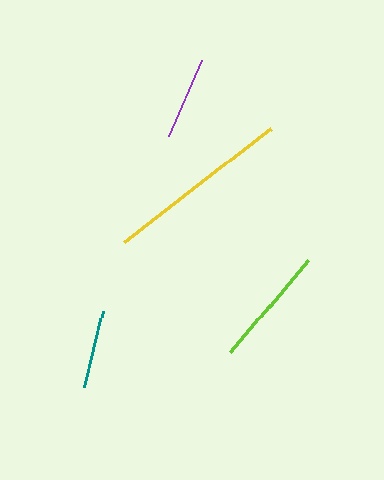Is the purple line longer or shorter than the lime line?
The lime line is longer than the purple line.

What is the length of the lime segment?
The lime segment is approximately 120 pixels long.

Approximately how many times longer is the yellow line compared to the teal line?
The yellow line is approximately 2.4 times the length of the teal line.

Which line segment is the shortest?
The teal line is the shortest at approximately 78 pixels.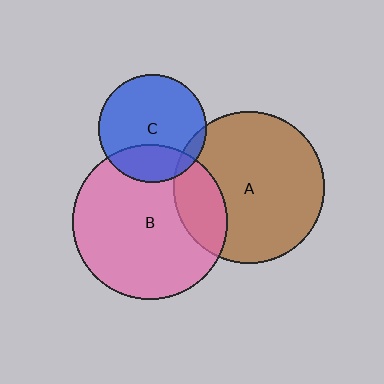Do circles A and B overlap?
Yes.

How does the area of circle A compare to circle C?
Approximately 2.0 times.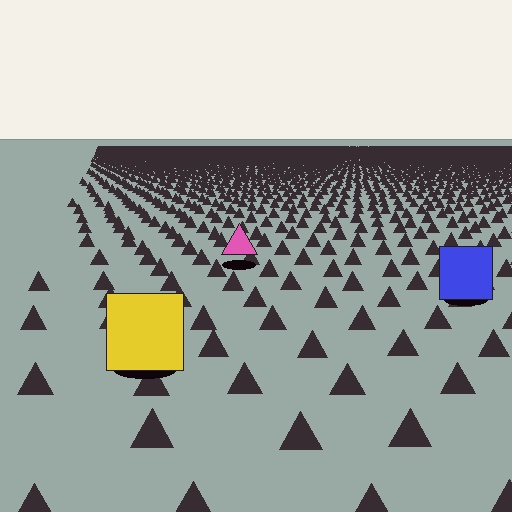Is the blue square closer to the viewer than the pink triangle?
Yes. The blue square is closer — you can tell from the texture gradient: the ground texture is coarser near it.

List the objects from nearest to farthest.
From nearest to farthest: the yellow square, the blue square, the pink triangle.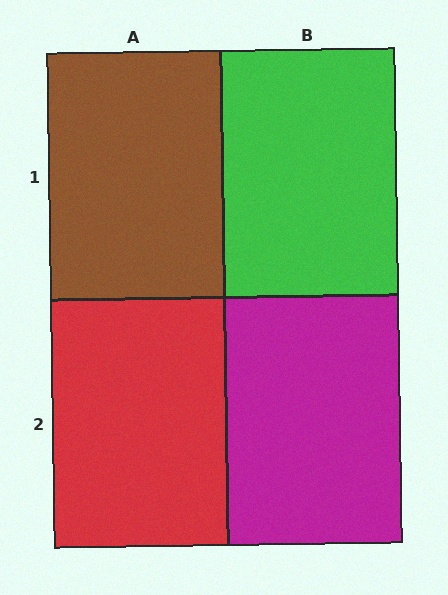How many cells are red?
1 cell is red.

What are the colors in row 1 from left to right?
Brown, green.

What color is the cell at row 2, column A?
Red.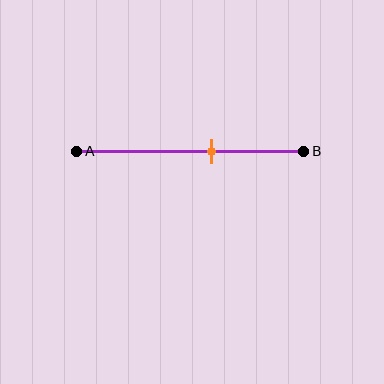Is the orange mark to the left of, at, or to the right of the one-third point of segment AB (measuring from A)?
The orange mark is to the right of the one-third point of segment AB.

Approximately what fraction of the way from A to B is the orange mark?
The orange mark is approximately 60% of the way from A to B.